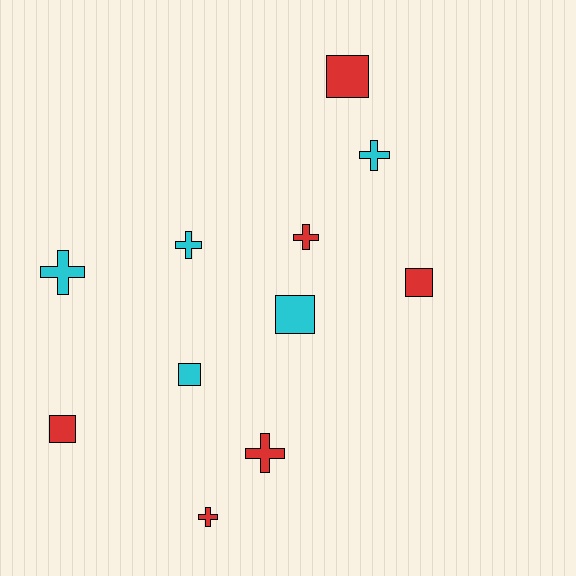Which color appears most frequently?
Red, with 6 objects.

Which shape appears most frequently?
Cross, with 6 objects.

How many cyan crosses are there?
There are 3 cyan crosses.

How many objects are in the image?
There are 11 objects.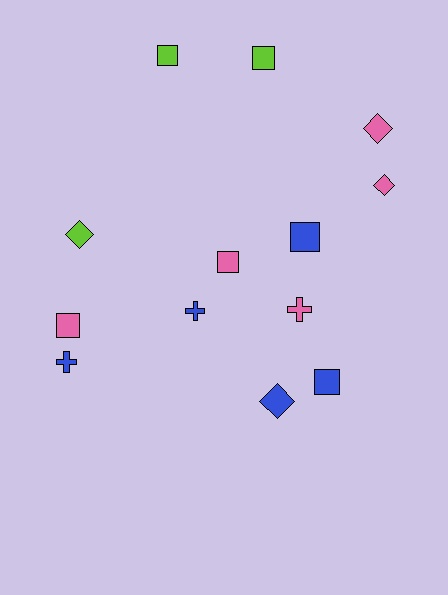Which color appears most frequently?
Blue, with 5 objects.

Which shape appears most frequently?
Square, with 6 objects.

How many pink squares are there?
There are 2 pink squares.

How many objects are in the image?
There are 13 objects.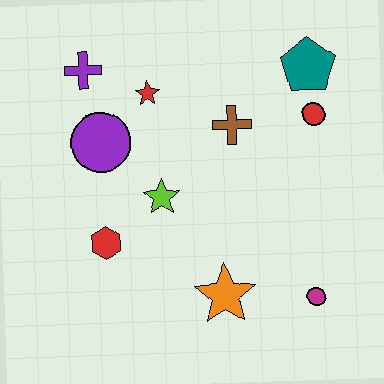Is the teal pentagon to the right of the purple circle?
Yes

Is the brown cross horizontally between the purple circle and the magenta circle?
Yes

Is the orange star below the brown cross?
Yes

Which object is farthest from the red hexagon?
The teal pentagon is farthest from the red hexagon.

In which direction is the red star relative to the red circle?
The red star is to the left of the red circle.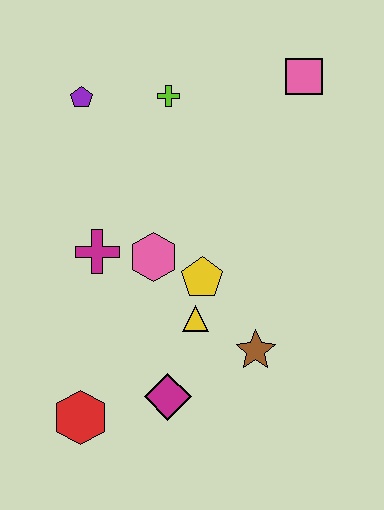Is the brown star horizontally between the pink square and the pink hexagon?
Yes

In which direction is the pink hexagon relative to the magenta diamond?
The pink hexagon is above the magenta diamond.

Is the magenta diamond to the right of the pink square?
No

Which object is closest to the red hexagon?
The magenta diamond is closest to the red hexagon.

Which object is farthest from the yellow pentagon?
The pink square is farthest from the yellow pentagon.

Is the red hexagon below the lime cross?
Yes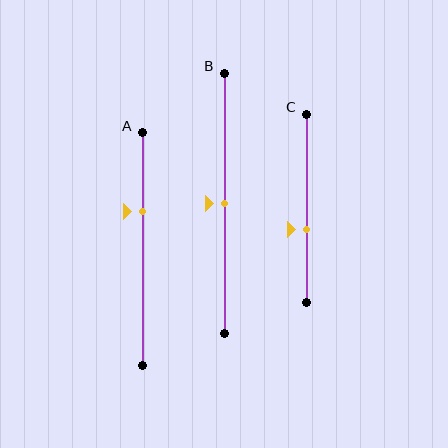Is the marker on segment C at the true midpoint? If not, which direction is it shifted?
No, the marker on segment C is shifted downward by about 11% of the segment length.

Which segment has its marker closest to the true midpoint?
Segment B has its marker closest to the true midpoint.